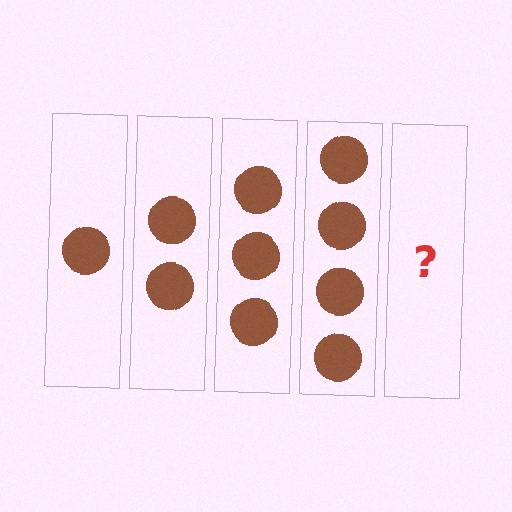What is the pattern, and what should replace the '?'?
The pattern is that each step adds one more circle. The '?' should be 5 circles.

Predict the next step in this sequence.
The next step is 5 circles.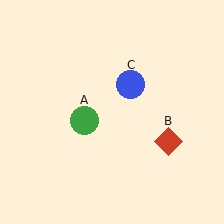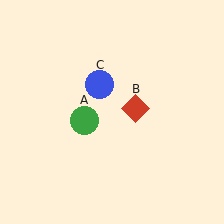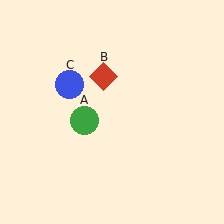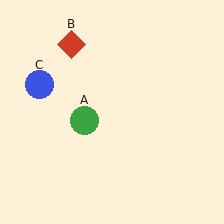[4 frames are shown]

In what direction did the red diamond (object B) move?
The red diamond (object B) moved up and to the left.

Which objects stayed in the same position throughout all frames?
Green circle (object A) remained stationary.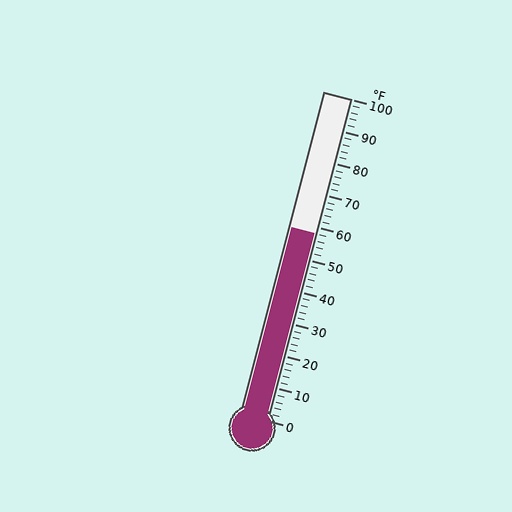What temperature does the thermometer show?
The thermometer shows approximately 58°F.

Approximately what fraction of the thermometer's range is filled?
The thermometer is filled to approximately 60% of its range.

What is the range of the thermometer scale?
The thermometer scale ranges from 0°F to 100°F.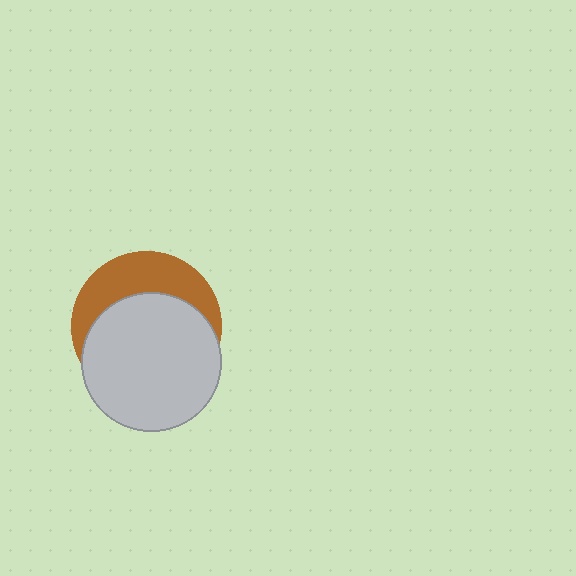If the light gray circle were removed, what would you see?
You would see the complete brown circle.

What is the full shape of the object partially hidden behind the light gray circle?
The partially hidden object is a brown circle.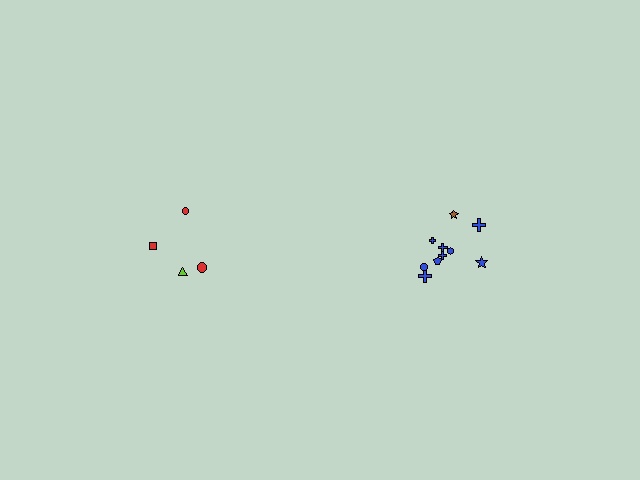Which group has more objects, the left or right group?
The right group.